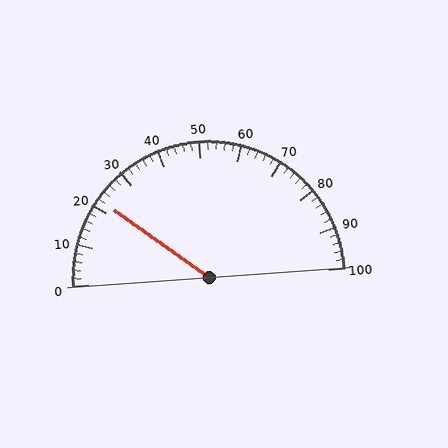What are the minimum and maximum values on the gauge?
The gauge ranges from 0 to 100.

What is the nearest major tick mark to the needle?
The nearest major tick mark is 20.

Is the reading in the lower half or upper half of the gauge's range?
The reading is in the lower half of the range (0 to 100).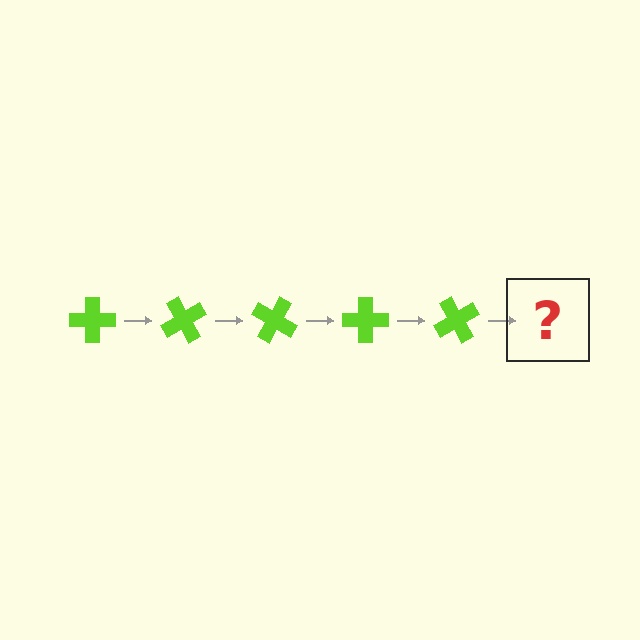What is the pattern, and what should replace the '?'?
The pattern is that the cross rotates 60 degrees each step. The '?' should be a lime cross rotated 300 degrees.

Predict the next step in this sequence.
The next step is a lime cross rotated 300 degrees.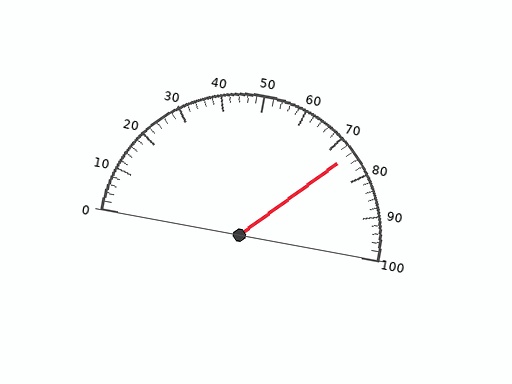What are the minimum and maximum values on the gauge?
The gauge ranges from 0 to 100.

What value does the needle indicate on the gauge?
The needle indicates approximately 74.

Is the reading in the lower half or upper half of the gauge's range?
The reading is in the upper half of the range (0 to 100).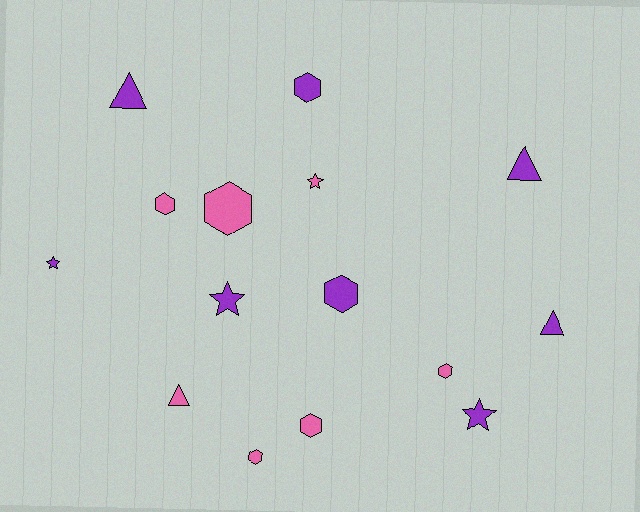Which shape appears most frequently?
Hexagon, with 7 objects.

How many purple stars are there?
There are 3 purple stars.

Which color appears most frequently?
Purple, with 8 objects.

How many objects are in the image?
There are 15 objects.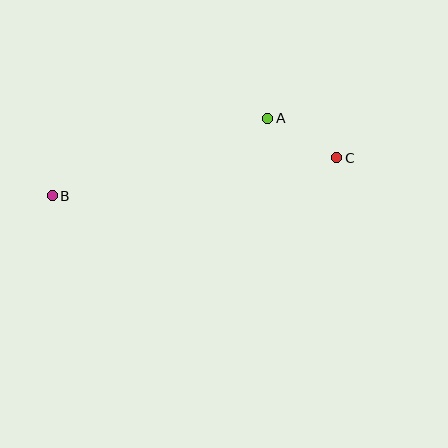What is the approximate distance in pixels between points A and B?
The distance between A and B is approximately 229 pixels.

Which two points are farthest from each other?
Points B and C are farthest from each other.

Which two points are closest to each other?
Points A and C are closest to each other.